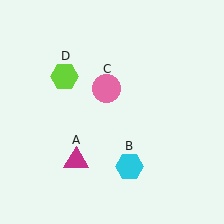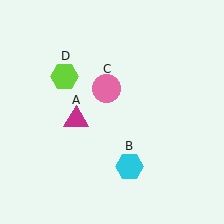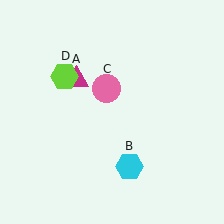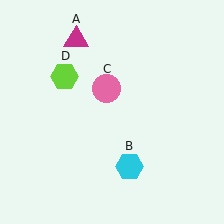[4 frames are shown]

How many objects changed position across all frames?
1 object changed position: magenta triangle (object A).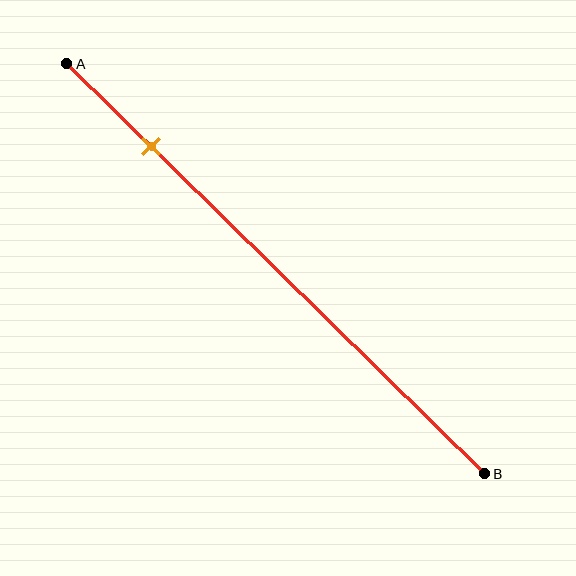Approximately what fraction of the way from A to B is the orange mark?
The orange mark is approximately 20% of the way from A to B.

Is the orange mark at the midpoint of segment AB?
No, the mark is at about 20% from A, not at the 50% midpoint.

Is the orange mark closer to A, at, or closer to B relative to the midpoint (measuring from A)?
The orange mark is closer to point A than the midpoint of segment AB.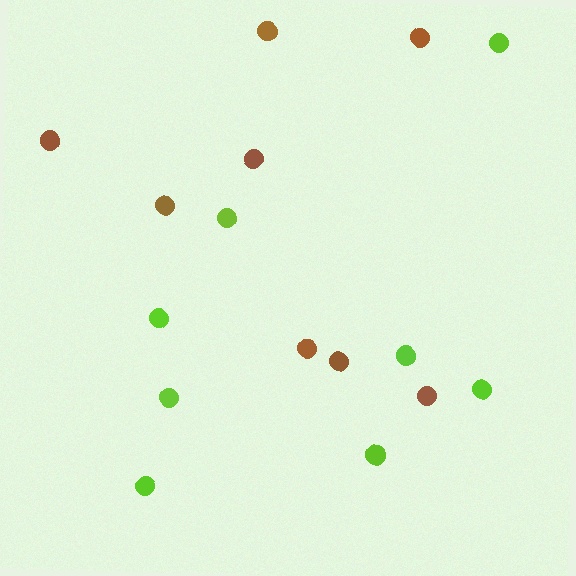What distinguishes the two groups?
There are 2 groups: one group of brown circles (8) and one group of lime circles (8).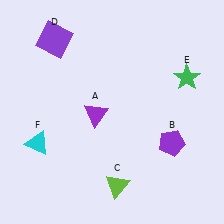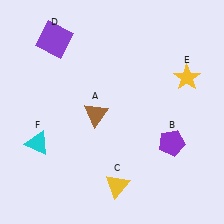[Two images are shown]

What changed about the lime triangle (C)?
In Image 1, C is lime. In Image 2, it changed to yellow.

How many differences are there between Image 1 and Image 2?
There are 3 differences between the two images.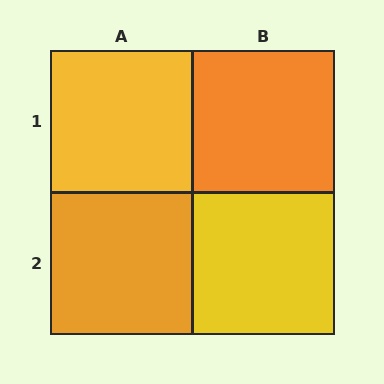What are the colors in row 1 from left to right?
Yellow, orange.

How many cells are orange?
2 cells are orange.